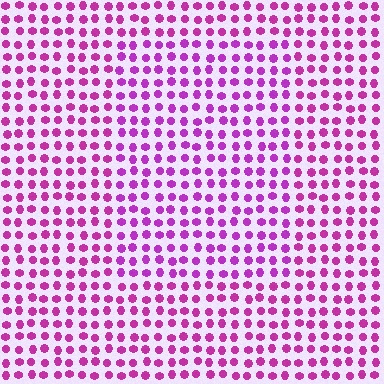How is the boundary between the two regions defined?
The boundary is defined purely by a slight shift in hue (about 17 degrees). Spacing, size, and orientation are identical on both sides.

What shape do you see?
I see a rectangle.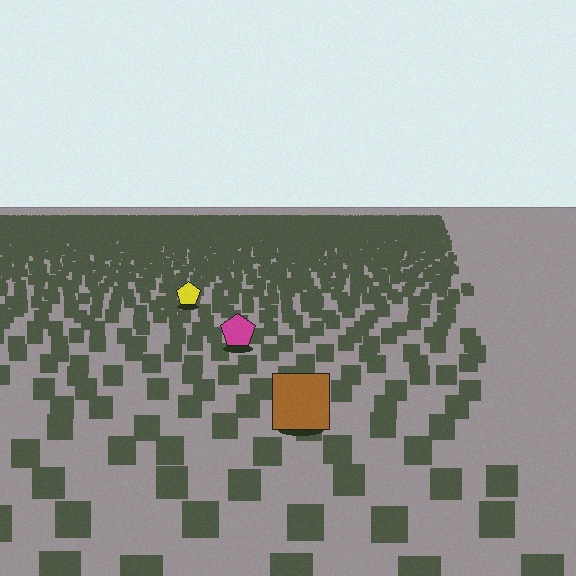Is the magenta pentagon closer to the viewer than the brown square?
No. The brown square is closer — you can tell from the texture gradient: the ground texture is coarser near it.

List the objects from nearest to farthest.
From nearest to farthest: the brown square, the magenta pentagon, the yellow pentagon.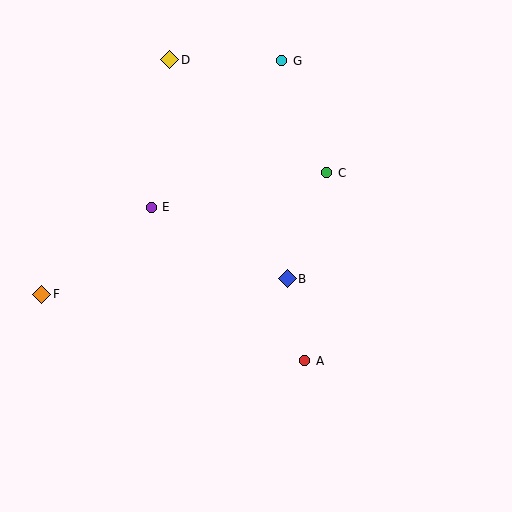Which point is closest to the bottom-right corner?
Point A is closest to the bottom-right corner.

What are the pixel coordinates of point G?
Point G is at (282, 61).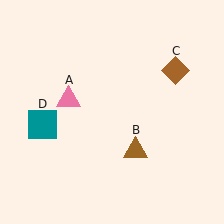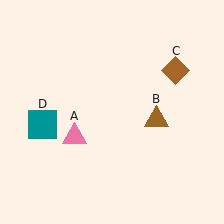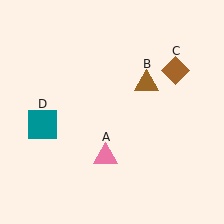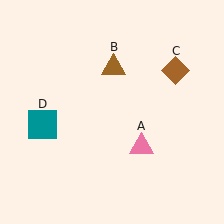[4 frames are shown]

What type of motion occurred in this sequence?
The pink triangle (object A), brown triangle (object B) rotated counterclockwise around the center of the scene.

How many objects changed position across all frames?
2 objects changed position: pink triangle (object A), brown triangle (object B).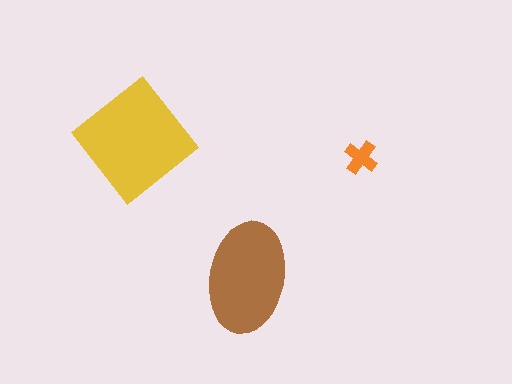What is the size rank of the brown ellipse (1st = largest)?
2nd.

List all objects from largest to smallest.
The yellow diamond, the brown ellipse, the orange cross.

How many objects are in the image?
There are 3 objects in the image.